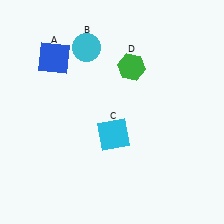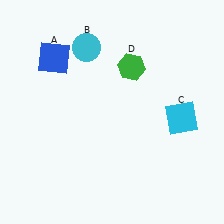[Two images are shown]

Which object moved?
The cyan square (C) moved right.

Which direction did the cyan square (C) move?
The cyan square (C) moved right.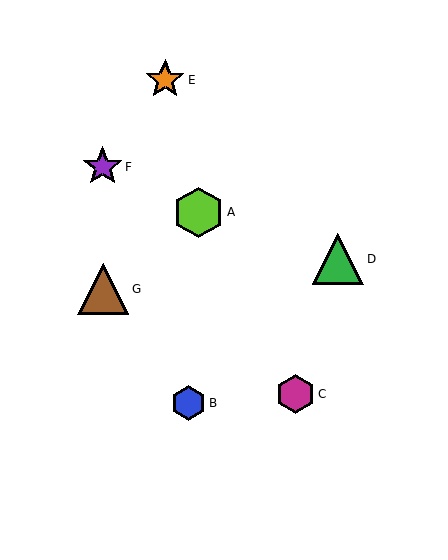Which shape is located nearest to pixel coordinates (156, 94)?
The orange star (labeled E) at (165, 80) is nearest to that location.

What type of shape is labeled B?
Shape B is a blue hexagon.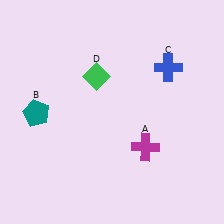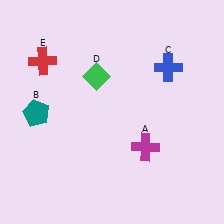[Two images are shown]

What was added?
A red cross (E) was added in Image 2.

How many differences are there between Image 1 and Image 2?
There is 1 difference between the two images.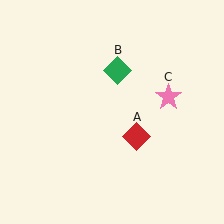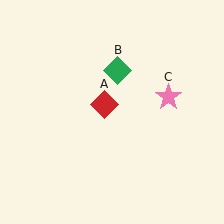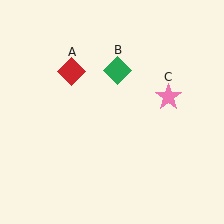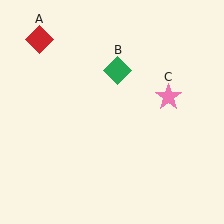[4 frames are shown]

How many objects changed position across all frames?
1 object changed position: red diamond (object A).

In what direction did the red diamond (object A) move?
The red diamond (object A) moved up and to the left.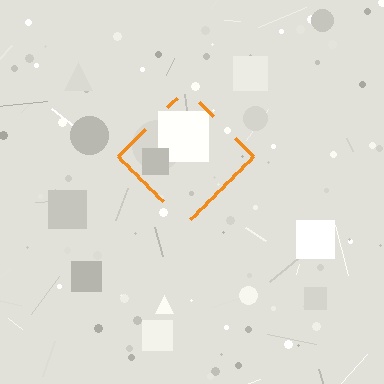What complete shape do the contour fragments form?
The contour fragments form a diamond.